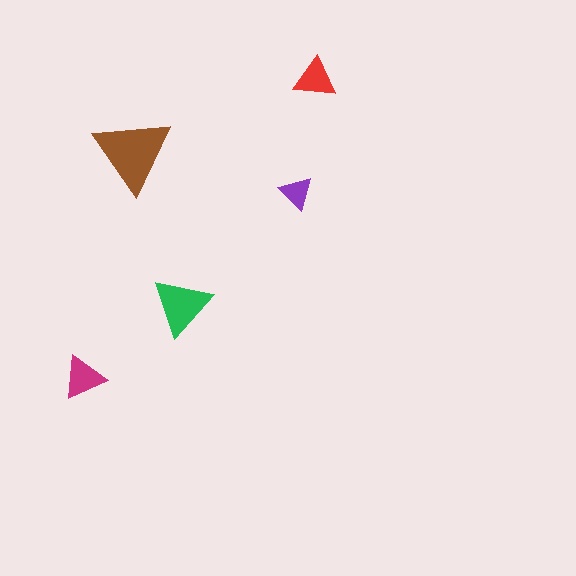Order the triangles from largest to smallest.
the brown one, the green one, the magenta one, the red one, the purple one.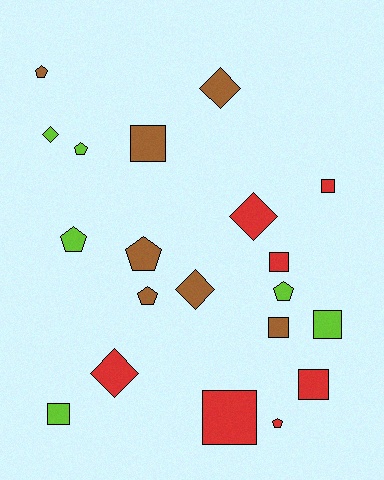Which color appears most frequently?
Brown, with 7 objects.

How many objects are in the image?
There are 20 objects.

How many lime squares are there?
There are 2 lime squares.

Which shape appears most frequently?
Square, with 8 objects.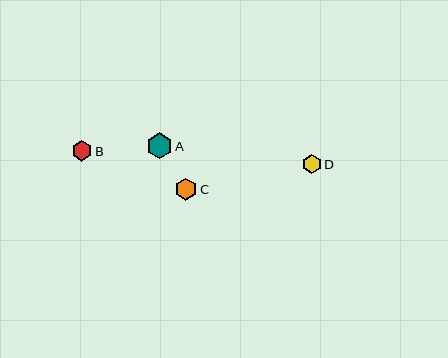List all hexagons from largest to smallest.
From largest to smallest: A, C, B, D.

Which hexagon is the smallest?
Hexagon D is the smallest with a size of approximately 19 pixels.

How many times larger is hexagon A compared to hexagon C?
Hexagon A is approximately 1.2 times the size of hexagon C.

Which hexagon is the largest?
Hexagon A is the largest with a size of approximately 26 pixels.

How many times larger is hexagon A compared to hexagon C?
Hexagon A is approximately 1.2 times the size of hexagon C.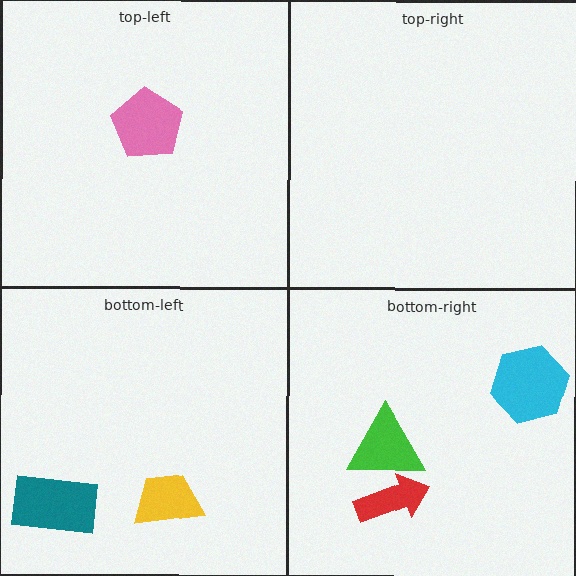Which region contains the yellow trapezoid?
The bottom-left region.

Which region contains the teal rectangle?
The bottom-left region.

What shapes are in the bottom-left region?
The yellow trapezoid, the teal rectangle.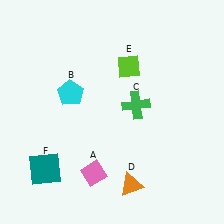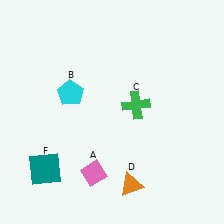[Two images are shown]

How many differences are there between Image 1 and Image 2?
There is 1 difference between the two images.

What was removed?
The lime diamond (E) was removed in Image 2.